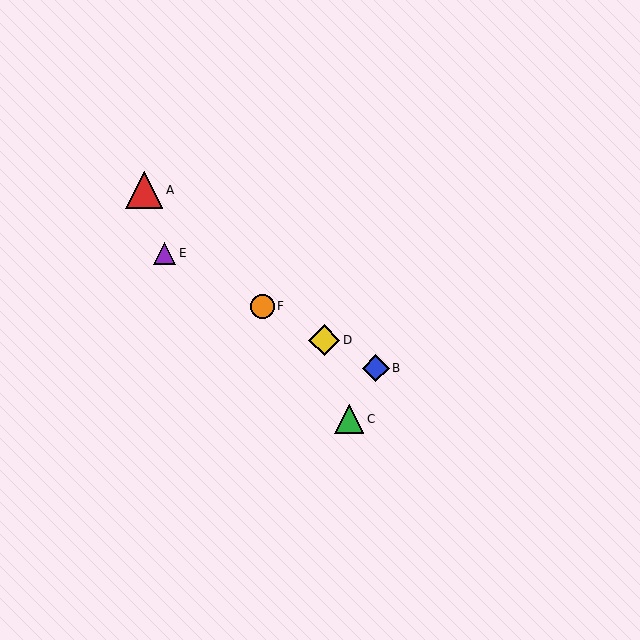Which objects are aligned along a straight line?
Objects B, D, E, F are aligned along a straight line.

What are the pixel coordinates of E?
Object E is at (165, 253).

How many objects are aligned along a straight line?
4 objects (B, D, E, F) are aligned along a straight line.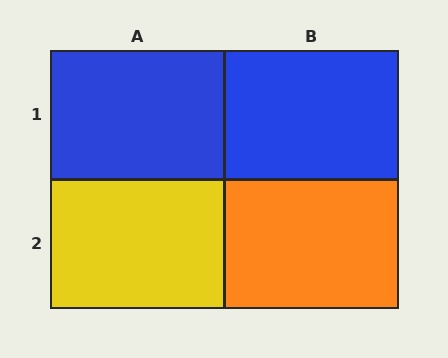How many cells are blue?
2 cells are blue.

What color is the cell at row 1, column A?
Blue.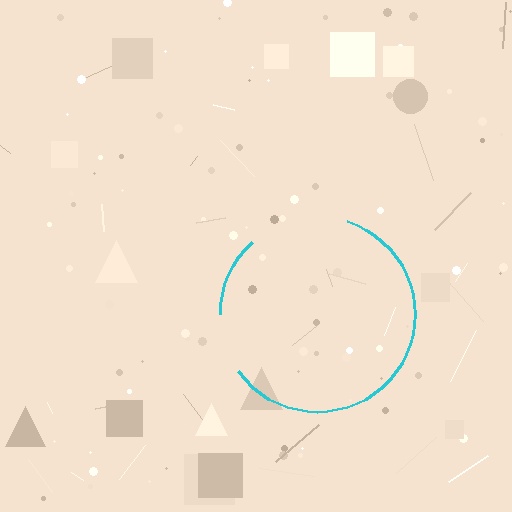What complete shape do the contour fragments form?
The contour fragments form a circle.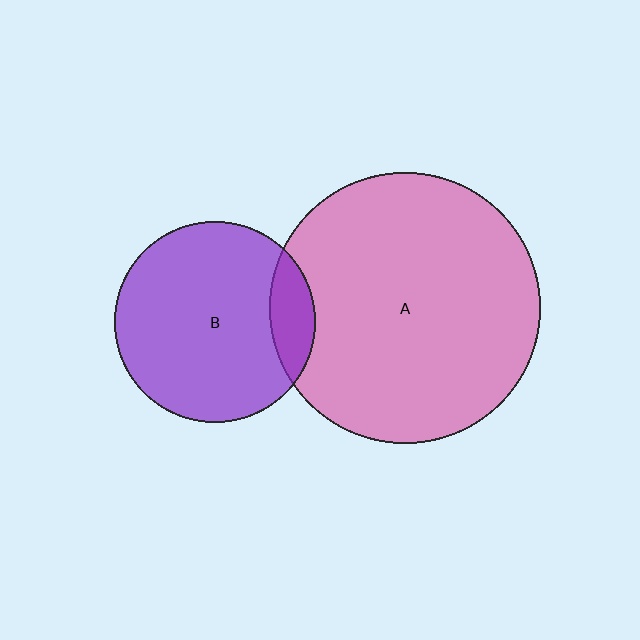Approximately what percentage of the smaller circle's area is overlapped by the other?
Approximately 15%.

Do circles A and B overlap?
Yes.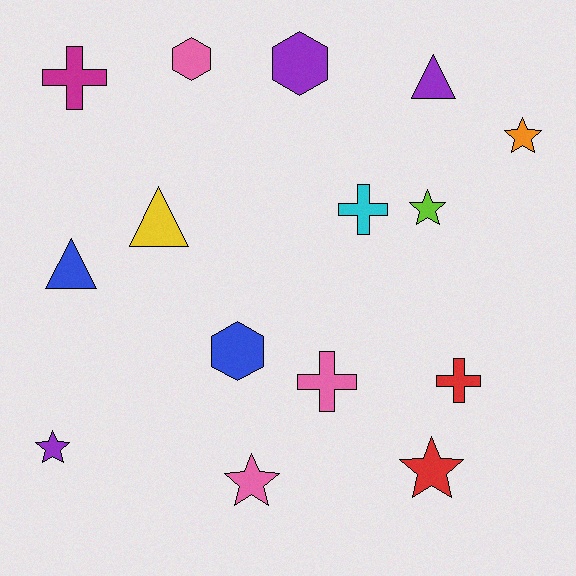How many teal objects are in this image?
There are no teal objects.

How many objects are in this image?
There are 15 objects.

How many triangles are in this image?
There are 3 triangles.